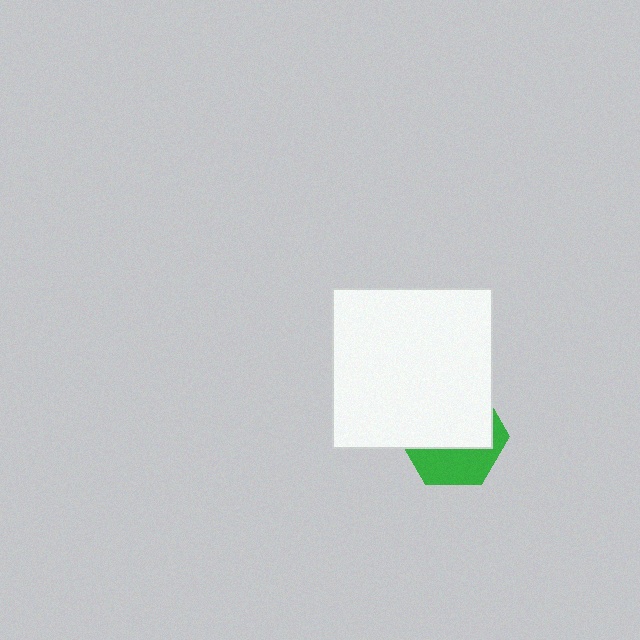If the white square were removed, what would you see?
You would see the complete green hexagon.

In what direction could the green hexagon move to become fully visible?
The green hexagon could move down. That would shift it out from behind the white square entirely.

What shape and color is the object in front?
The object in front is a white square.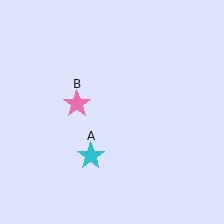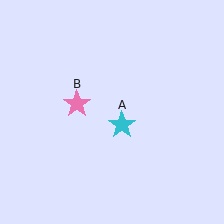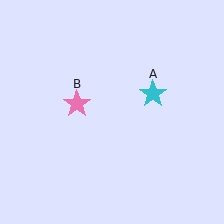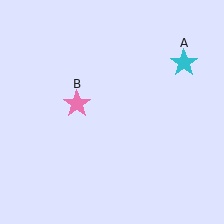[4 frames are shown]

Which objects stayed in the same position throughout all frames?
Pink star (object B) remained stationary.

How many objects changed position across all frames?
1 object changed position: cyan star (object A).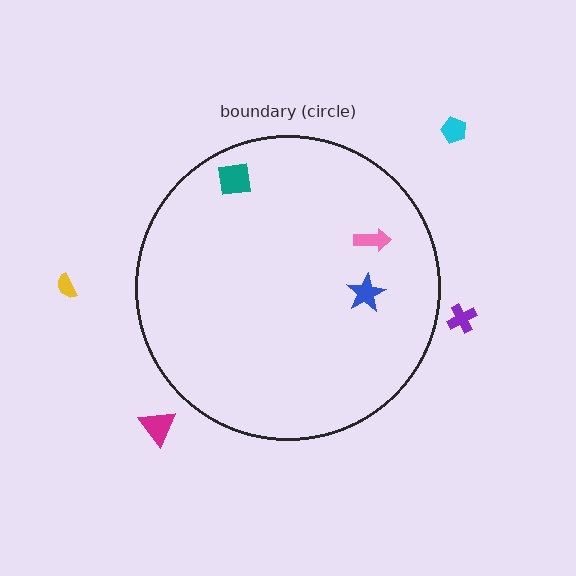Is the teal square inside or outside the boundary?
Inside.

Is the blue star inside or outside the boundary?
Inside.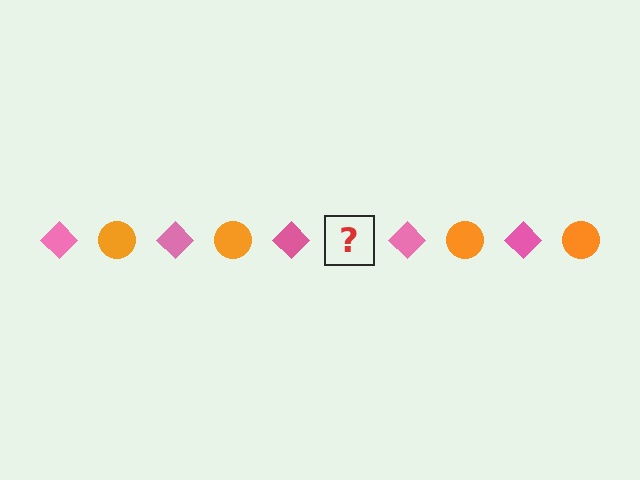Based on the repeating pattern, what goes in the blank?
The blank should be an orange circle.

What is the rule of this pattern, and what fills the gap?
The rule is that the pattern alternates between pink diamond and orange circle. The gap should be filled with an orange circle.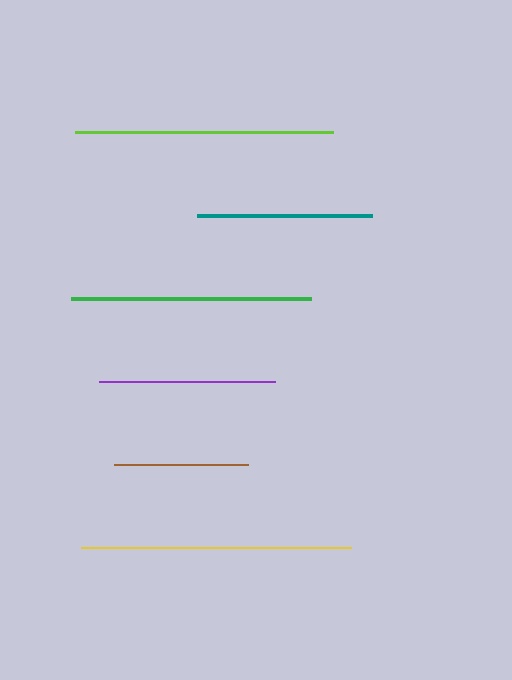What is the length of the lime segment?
The lime segment is approximately 258 pixels long.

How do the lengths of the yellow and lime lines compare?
The yellow and lime lines are approximately the same length.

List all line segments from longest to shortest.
From longest to shortest: yellow, lime, green, purple, teal, brown.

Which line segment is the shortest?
The brown line is the shortest at approximately 133 pixels.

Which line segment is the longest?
The yellow line is the longest at approximately 270 pixels.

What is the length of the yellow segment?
The yellow segment is approximately 270 pixels long.